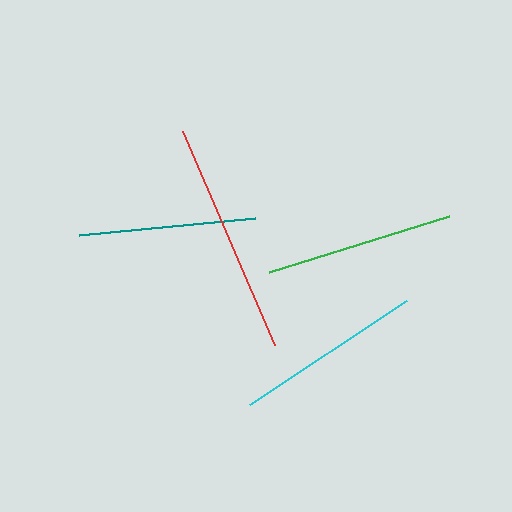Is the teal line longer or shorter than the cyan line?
The cyan line is longer than the teal line.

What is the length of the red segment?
The red segment is approximately 232 pixels long.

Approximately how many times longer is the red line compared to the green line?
The red line is approximately 1.2 times the length of the green line.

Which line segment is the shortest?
The teal line is the shortest at approximately 177 pixels.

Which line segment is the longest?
The red line is the longest at approximately 232 pixels.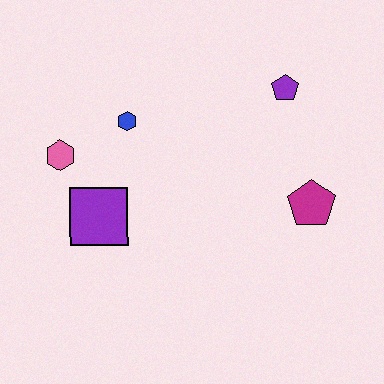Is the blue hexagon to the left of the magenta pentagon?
Yes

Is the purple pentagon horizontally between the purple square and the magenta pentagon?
Yes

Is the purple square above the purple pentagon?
No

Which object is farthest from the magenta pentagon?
The pink hexagon is farthest from the magenta pentagon.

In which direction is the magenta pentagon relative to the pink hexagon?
The magenta pentagon is to the right of the pink hexagon.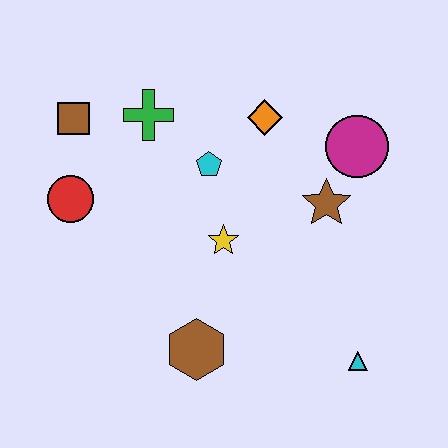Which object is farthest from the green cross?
The cyan triangle is farthest from the green cross.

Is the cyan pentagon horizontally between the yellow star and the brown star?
No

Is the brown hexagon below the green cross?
Yes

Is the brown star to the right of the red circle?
Yes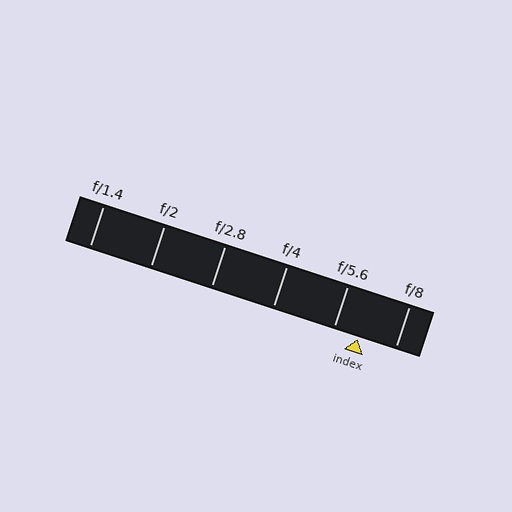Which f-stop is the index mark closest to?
The index mark is closest to f/5.6.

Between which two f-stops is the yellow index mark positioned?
The index mark is between f/5.6 and f/8.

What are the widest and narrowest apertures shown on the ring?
The widest aperture shown is f/1.4 and the narrowest is f/8.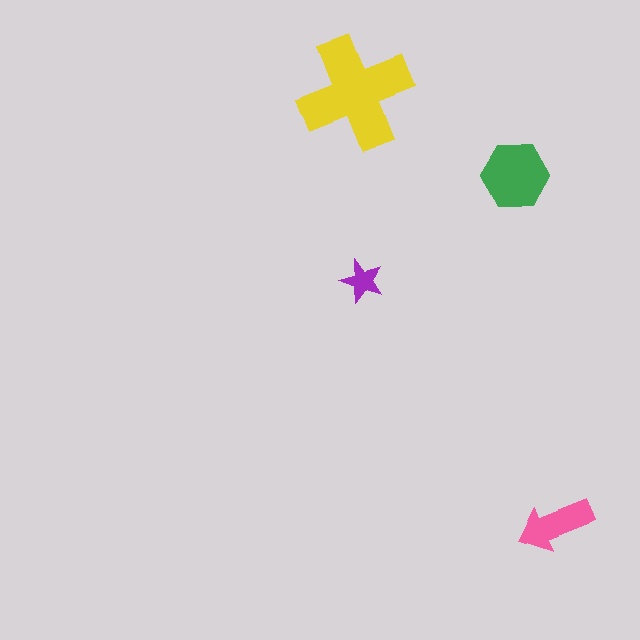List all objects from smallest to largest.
The purple star, the pink arrow, the green hexagon, the yellow cross.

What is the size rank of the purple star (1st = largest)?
4th.